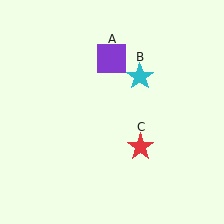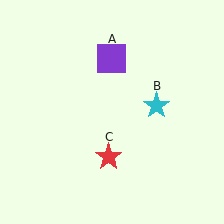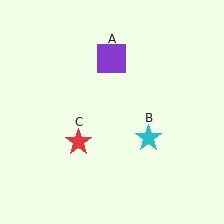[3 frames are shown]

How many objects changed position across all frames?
2 objects changed position: cyan star (object B), red star (object C).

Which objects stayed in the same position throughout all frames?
Purple square (object A) remained stationary.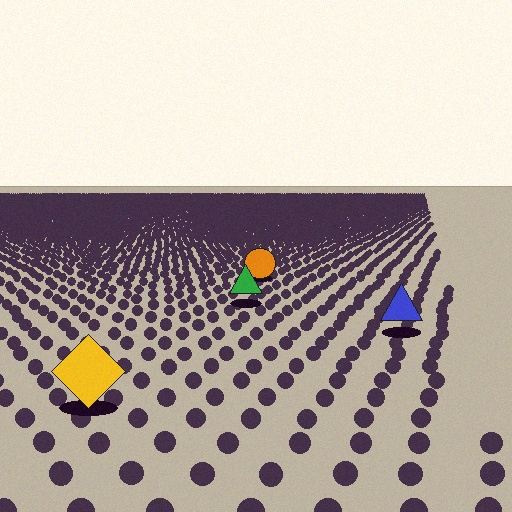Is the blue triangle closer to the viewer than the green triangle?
Yes. The blue triangle is closer — you can tell from the texture gradient: the ground texture is coarser near it.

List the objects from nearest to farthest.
From nearest to farthest: the yellow diamond, the blue triangle, the green triangle, the orange circle.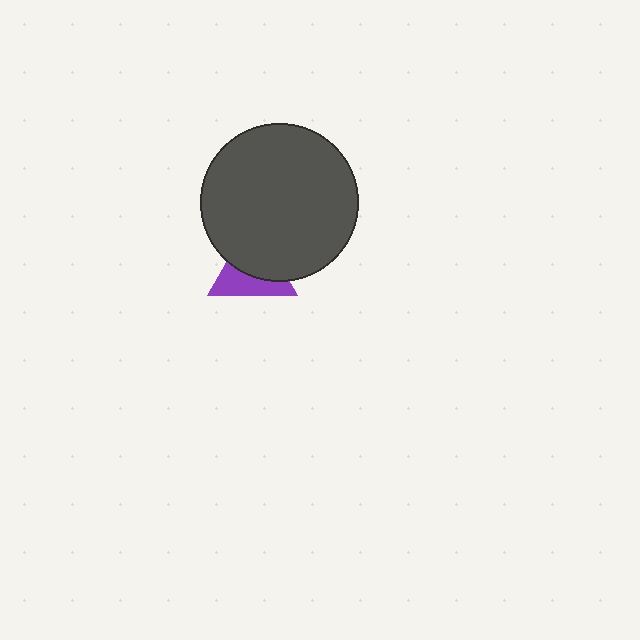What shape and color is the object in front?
The object in front is a dark gray circle.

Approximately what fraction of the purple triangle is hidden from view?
Roughly 56% of the purple triangle is hidden behind the dark gray circle.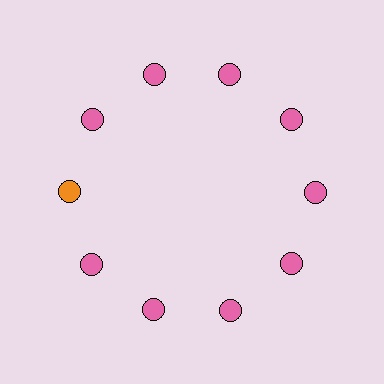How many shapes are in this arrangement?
There are 10 shapes arranged in a ring pattern.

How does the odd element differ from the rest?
It has a different color: orange instead of pink.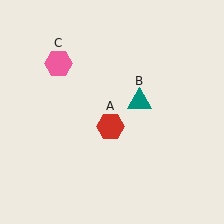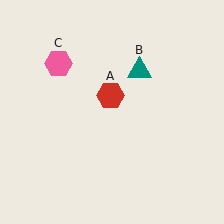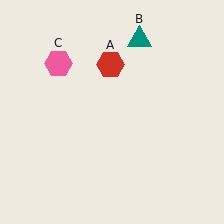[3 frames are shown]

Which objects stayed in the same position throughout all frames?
Pink hexagon (object C) remained stationary.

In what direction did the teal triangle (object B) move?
The teal triangle (object B) moved up.